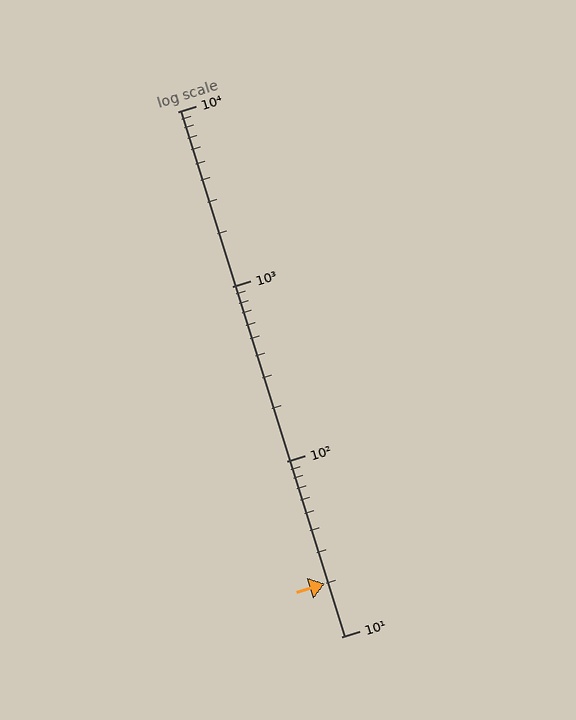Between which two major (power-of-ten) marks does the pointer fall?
The pointer is between 10 and 100.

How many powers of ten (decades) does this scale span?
The scale spans 3 decades, from 10 to 10000.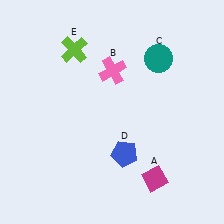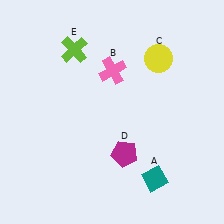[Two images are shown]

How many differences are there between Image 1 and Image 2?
There are 3 differences between the two images.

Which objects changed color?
A changed from magenta to teal. C changed from teal to yellow. D changed from blue to magenta.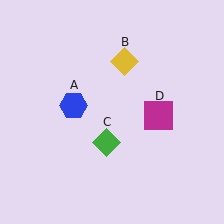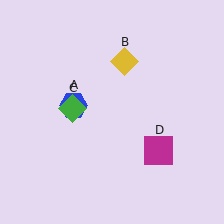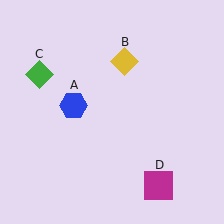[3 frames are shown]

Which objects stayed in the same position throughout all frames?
Blue hexagon (object A) and yellow diamond (object B) remained stationary.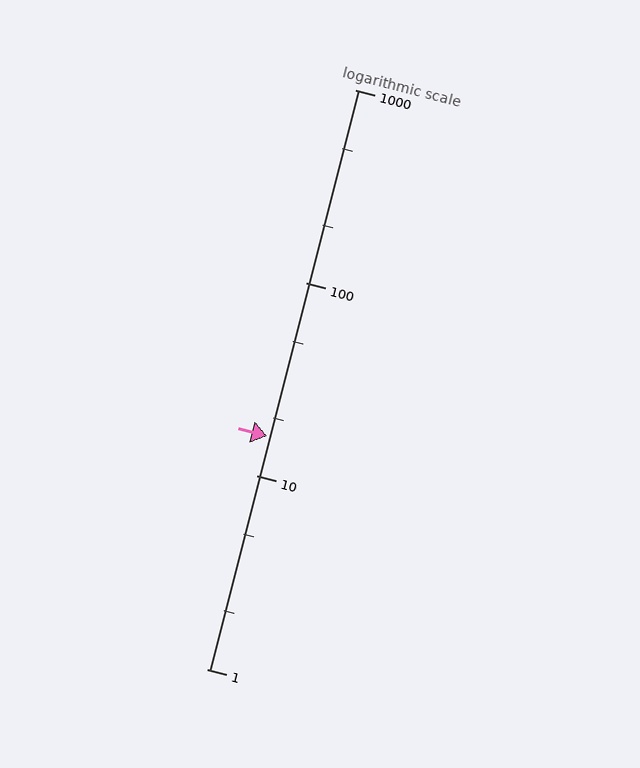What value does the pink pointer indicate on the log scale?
The pointer indicates approximately 16.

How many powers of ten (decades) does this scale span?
The scale spans 3 decades, from 1 to 1000.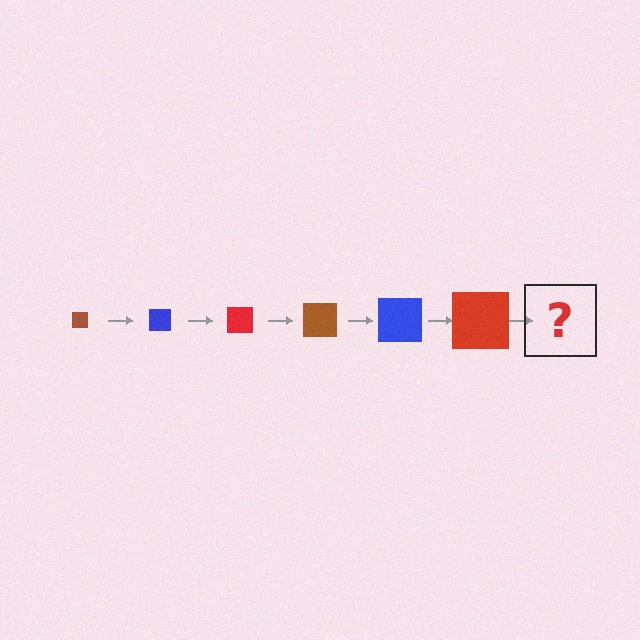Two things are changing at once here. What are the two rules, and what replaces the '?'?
The two rules are that the square grows larger each step and the color cycles through brown, blue, and red. The '?' should be a brown square, larger than the previous one.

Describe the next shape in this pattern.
It should be a brown square, larger than the previous one.